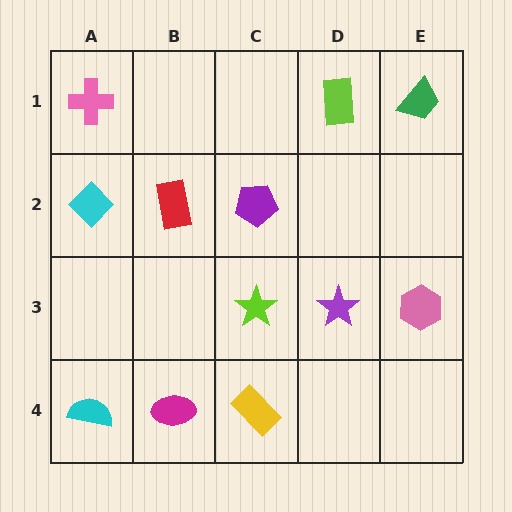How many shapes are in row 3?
3 shapes.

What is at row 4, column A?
A cyan semicircle.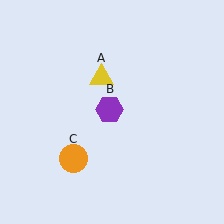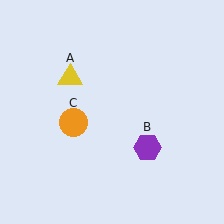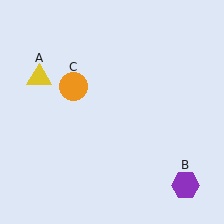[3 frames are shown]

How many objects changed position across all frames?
3 objects changed position: yellow triangle (object A), purple hexagon (object B), orange circle (object C).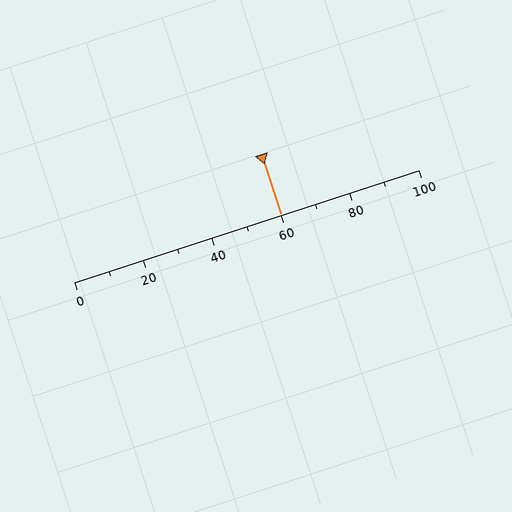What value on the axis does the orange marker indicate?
The marker indicates approximately 60.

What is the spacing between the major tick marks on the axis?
The major ticks are spaced 20 apart.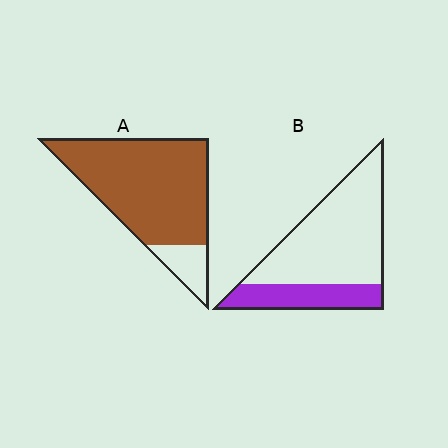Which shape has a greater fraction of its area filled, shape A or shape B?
Shape A.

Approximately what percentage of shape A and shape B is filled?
A is approximately 85% and B is approximately 30%.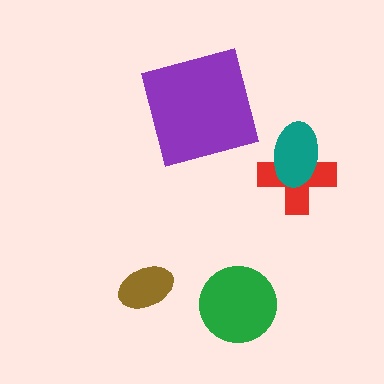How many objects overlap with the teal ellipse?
1 object overlaps with the teal ellipse.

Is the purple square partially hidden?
No, no other shape covers it.